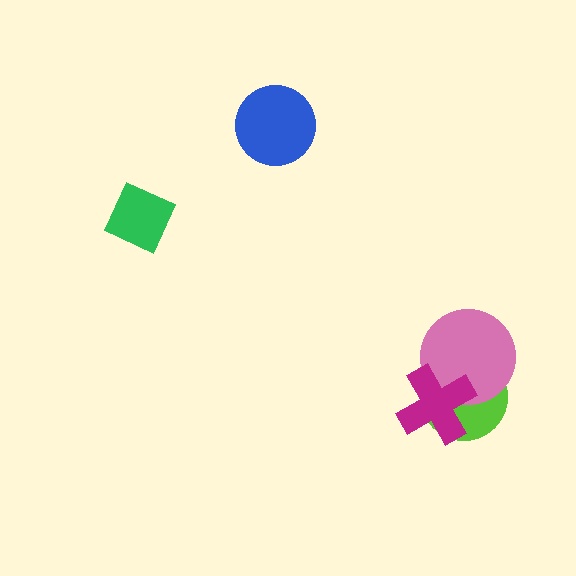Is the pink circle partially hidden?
Yes, it is partially covered by another shape.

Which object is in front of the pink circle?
The magenta cross is in front of the pink circle.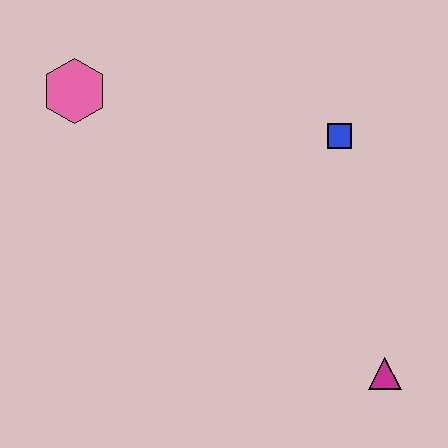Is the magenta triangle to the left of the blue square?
No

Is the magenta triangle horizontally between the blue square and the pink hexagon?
No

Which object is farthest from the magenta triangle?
The pink hexagon is farthest from the magenta triangle.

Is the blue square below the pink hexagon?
Yes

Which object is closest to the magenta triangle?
The blue square is closest to the magenta triangle.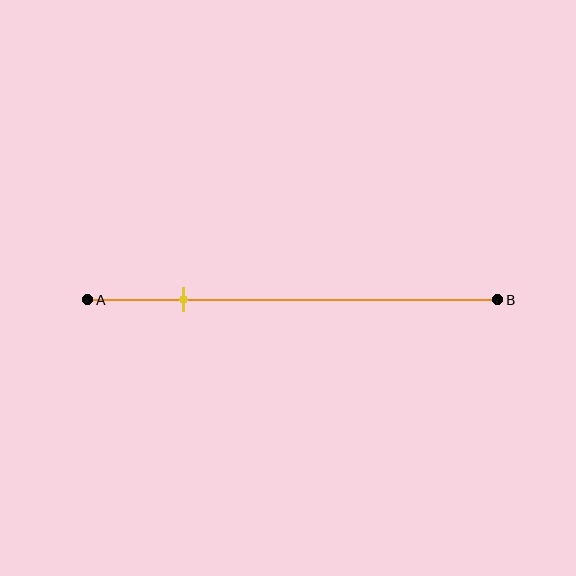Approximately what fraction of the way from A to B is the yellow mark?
The yellow mark is approximately 25% of the way from A to B.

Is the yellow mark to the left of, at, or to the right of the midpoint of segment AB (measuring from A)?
The yellow mark is to the left of the midpoint of segment AB.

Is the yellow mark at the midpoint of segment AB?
No, the mark is at about 25% from A, not at the 50% midpoint.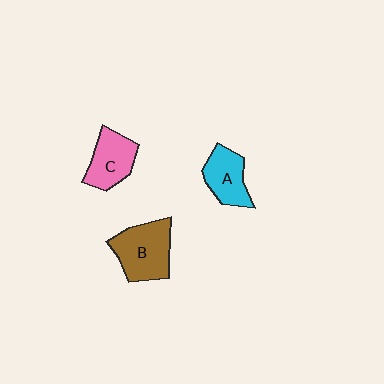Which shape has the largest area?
Shape B (brown).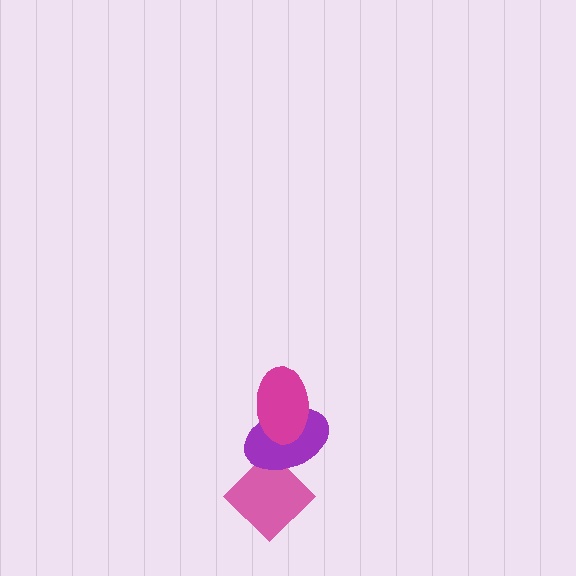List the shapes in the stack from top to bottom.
From top to bottom: the magenta ellipse, the purple ellipse, the pink diamond.